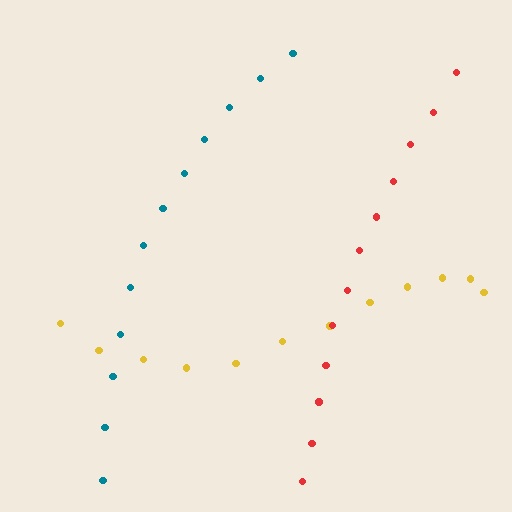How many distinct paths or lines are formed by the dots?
There are 3 distinct paths.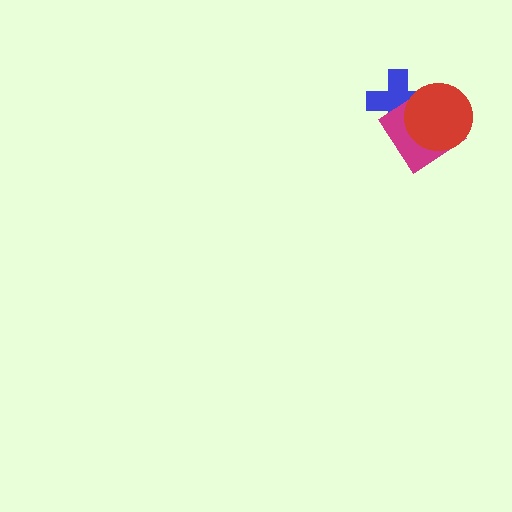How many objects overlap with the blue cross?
2 objects overlap with the blue cross.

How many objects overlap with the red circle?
2 objects overlap with the red circle.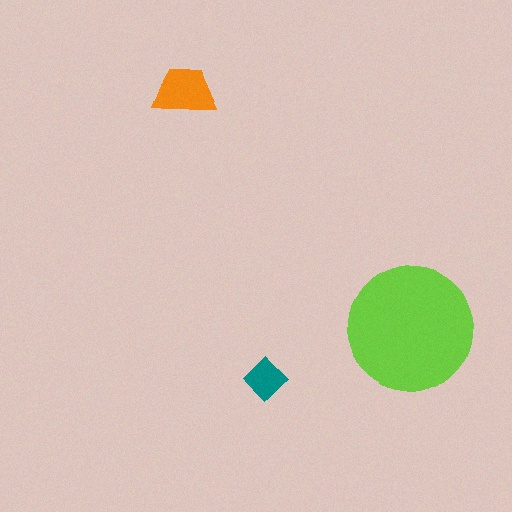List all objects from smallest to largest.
The teal diamond, the orange trapezoid, the lime circle.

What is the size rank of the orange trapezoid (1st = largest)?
2nd.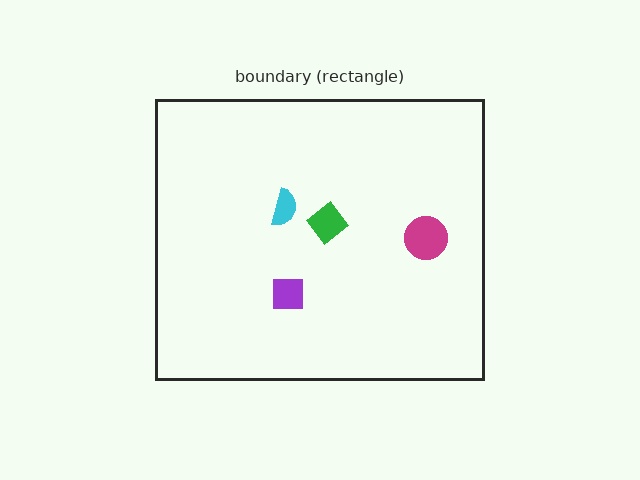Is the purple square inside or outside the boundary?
Inside.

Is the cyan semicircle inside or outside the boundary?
Inside.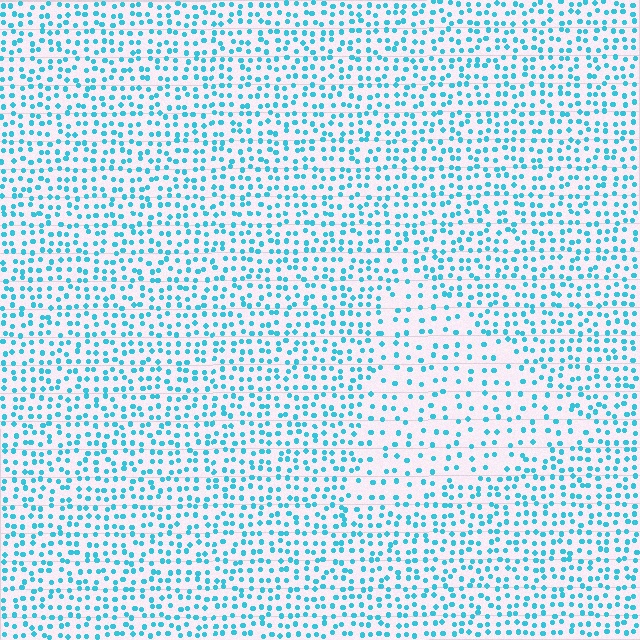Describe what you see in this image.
The image contains small cyan elements arranged at two different densities. A triangle-shaped region is visible where the elements are less densely packed than the surrounding area.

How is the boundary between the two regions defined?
The boundary is defined by a change in element density (approximately 1.9x ratio). All elements are the same color, size, and shape.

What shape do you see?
I see a triangle.